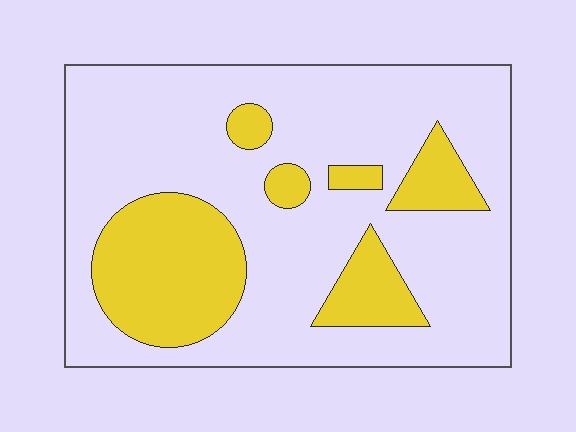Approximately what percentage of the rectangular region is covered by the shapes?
Approximately 25%.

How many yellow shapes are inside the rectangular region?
6.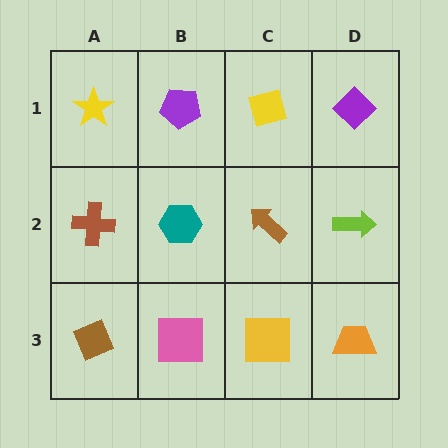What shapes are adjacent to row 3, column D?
A lime arrow (row 2, column D), a yellow square (row 3, column C).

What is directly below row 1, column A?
A brown cross.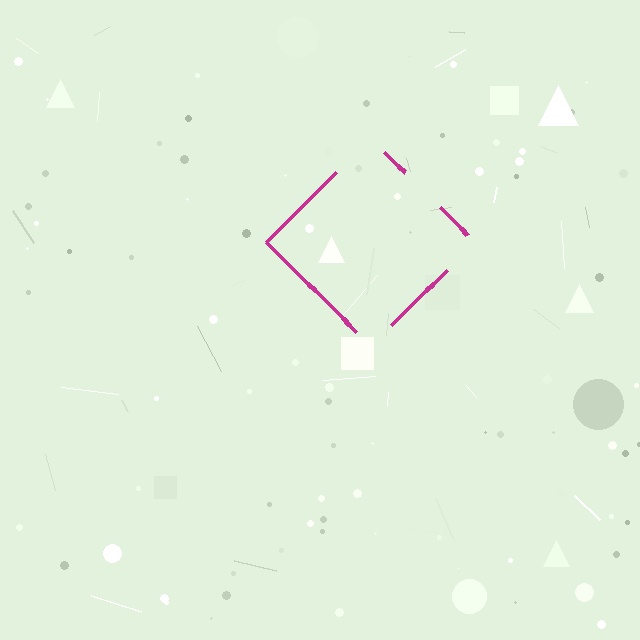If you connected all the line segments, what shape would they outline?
They would outline a diamond.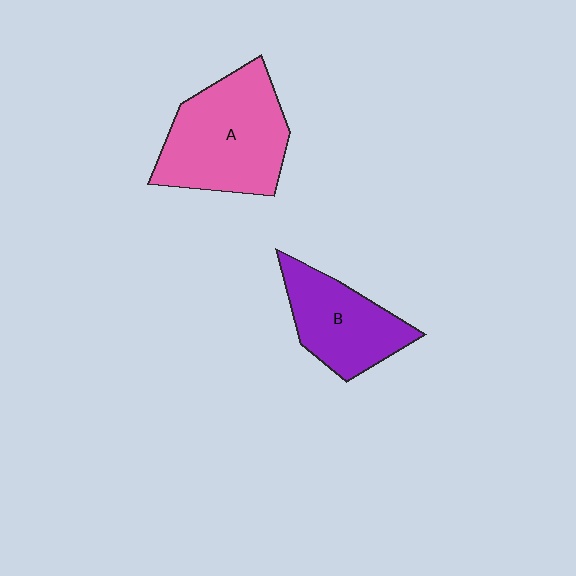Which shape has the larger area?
Shape A (pink).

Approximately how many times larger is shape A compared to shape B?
Approximately 1.4 times.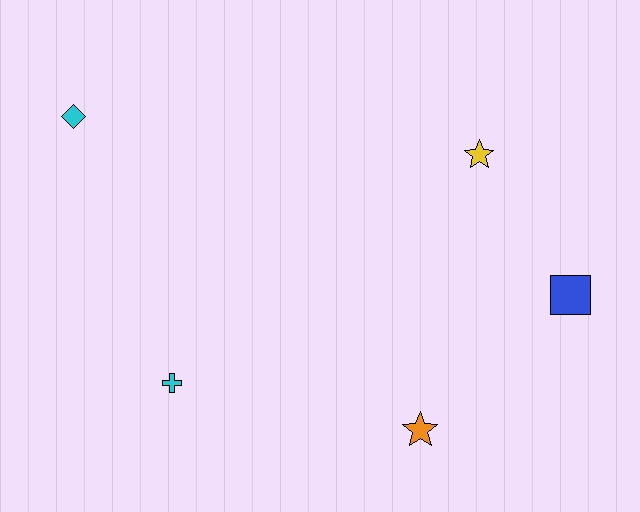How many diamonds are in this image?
There is 1 diamond.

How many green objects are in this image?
There are no green objects.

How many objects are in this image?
There are 5 objects.